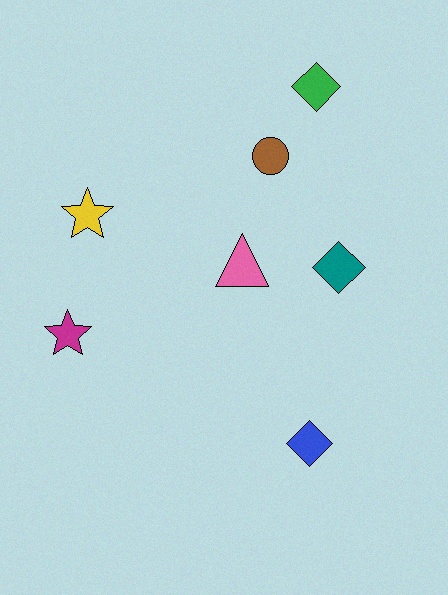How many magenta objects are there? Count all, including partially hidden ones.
There is 1 magenta object.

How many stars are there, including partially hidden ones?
There are 2 stars.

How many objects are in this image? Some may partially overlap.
There are 7 objects.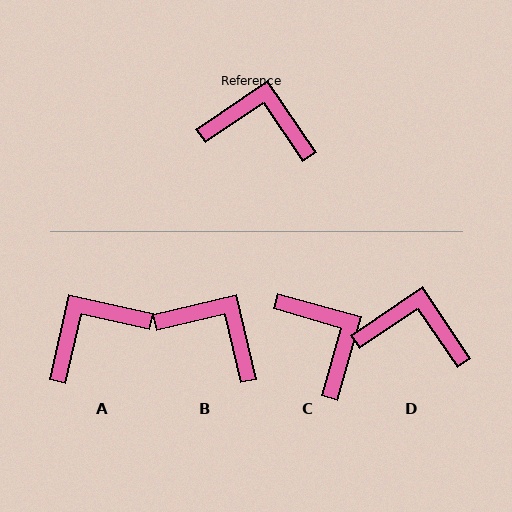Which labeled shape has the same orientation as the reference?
D.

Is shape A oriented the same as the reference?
No, it is off by about 43 degrees.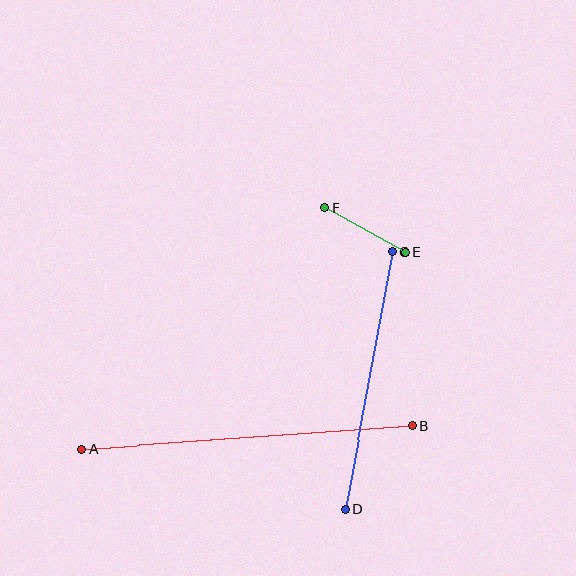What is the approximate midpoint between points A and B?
The midpoint is at approximately (247, 437) pixels.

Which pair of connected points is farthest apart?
Points A and B are farthest apart.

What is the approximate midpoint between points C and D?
The midpoint is at approximately (369, 380) pixels.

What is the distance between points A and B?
The distance is approximately 332 pixels.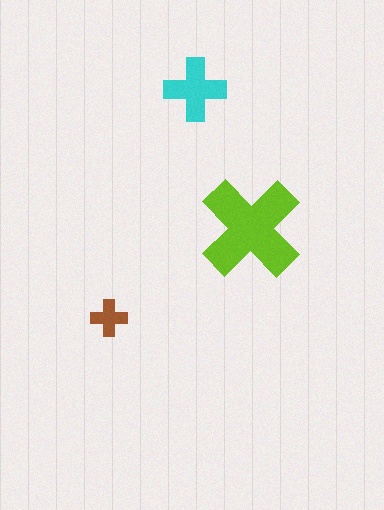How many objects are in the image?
There are 3 objects in the image.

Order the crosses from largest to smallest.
the lime one, the cyan one, the brown one.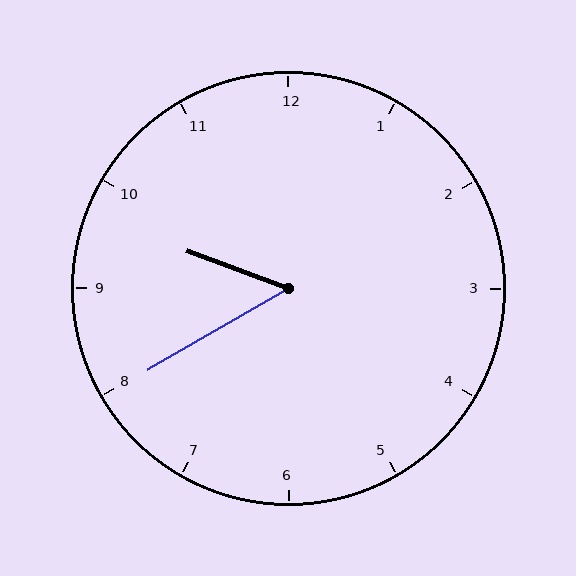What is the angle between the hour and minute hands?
Approximately 50 degrees.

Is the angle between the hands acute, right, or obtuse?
It is acute.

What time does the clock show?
9:40.